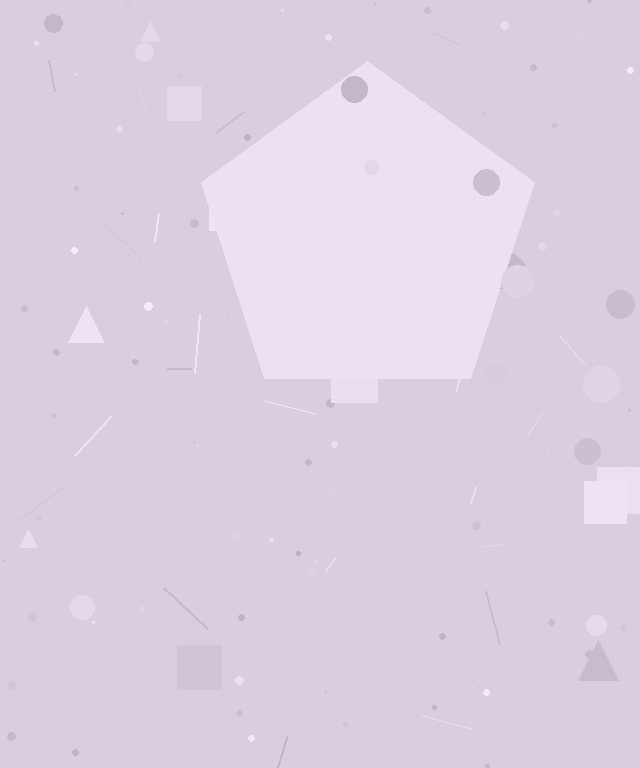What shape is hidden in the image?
A pentagon is hidden in the image.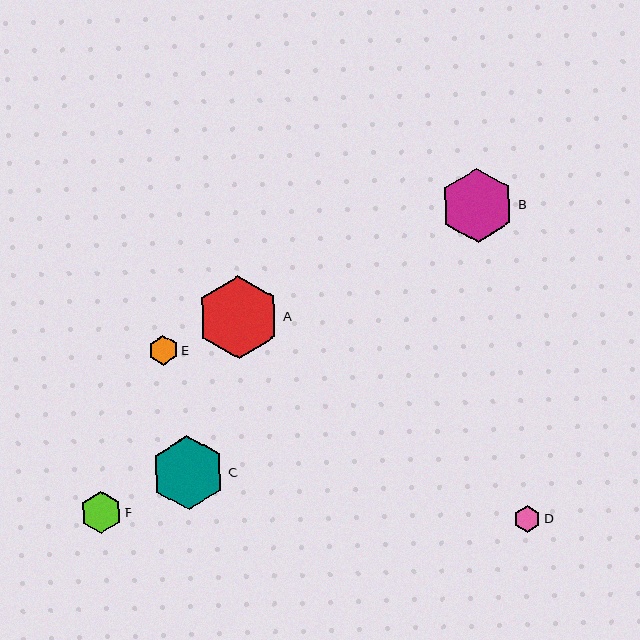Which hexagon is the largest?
Hexagon A is the largest with a size of approximately 83 pixels.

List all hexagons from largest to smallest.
From largest to smallest: A, C, B, F, E, D.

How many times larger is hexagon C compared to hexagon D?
Hexagon C is approximately 2.7 times the size of hexagon D.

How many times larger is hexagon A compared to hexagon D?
Hexagon A is approximately 3.1 times the size of hexagon D.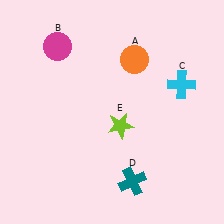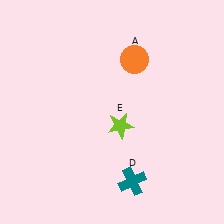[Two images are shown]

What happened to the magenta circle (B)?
The magenta circle (B) was removed in Image 2. It was in the top-left area of Image 1.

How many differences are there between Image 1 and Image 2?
There are 2 differences between the two images.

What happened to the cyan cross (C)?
The cyan cross (C) was removed in Image 2. It was in the top-right area of Image 1.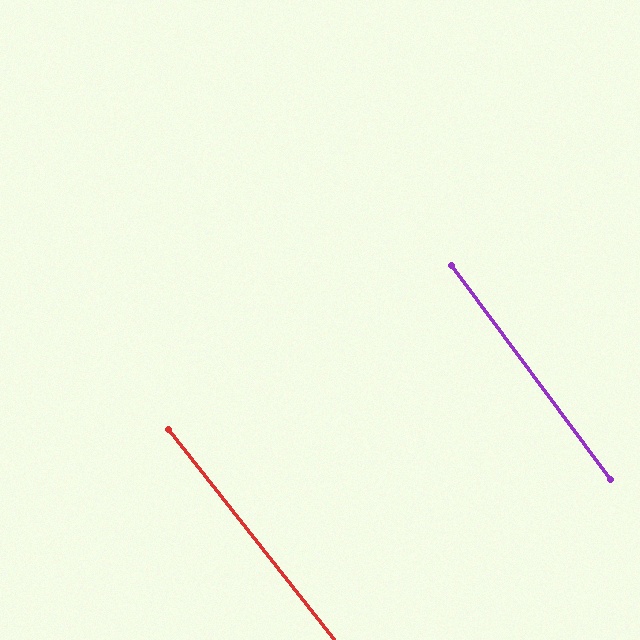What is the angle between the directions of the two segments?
Approximately 2 degrees.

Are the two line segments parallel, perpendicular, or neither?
Parallel — their directions differ by only 1.6°.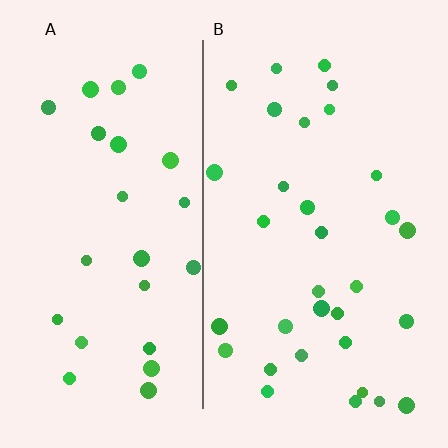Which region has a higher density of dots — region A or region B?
B (the right).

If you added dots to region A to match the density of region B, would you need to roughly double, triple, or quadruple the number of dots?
Approximately double.